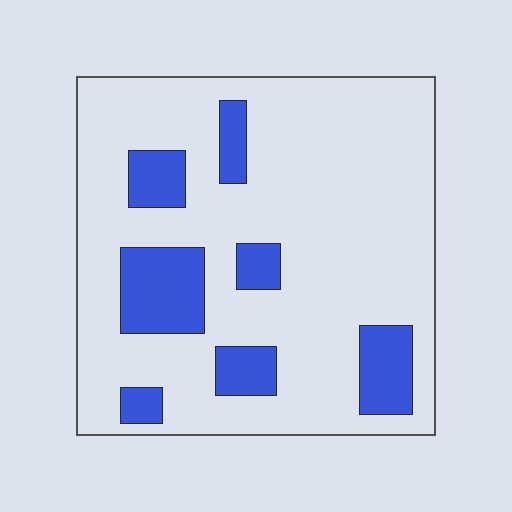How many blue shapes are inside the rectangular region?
7.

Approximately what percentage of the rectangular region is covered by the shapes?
Approximately 20%.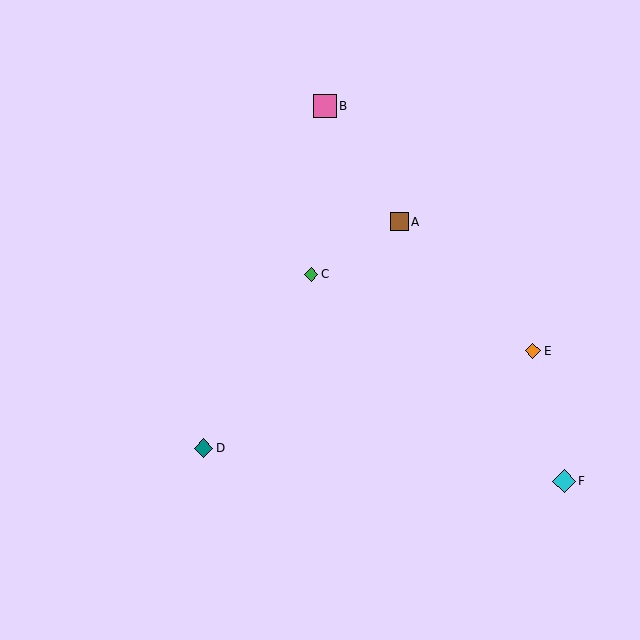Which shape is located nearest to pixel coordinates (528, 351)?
The orange diamond (labeled E) at (533, 351) is nearest to that location.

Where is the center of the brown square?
The center of the brown square is at (399, 222).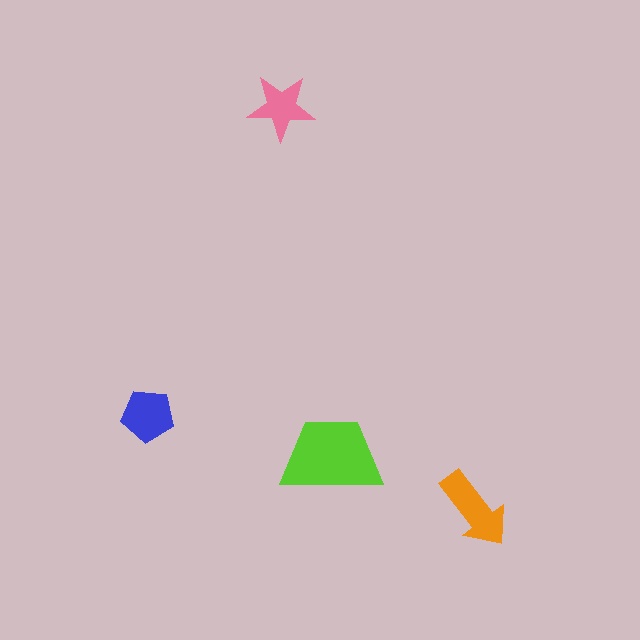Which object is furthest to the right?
The orange arrow is rightmost.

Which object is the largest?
The lime trapezoid.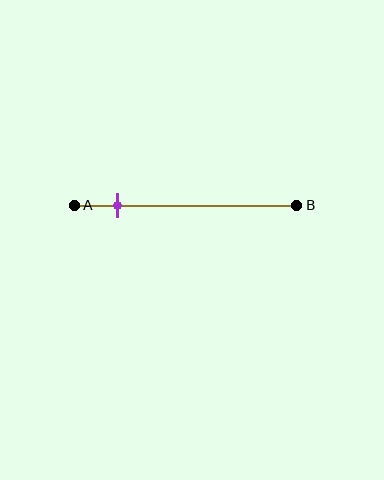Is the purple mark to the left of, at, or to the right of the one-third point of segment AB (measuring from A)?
The purple mark is to the left of the one-third point of segment AB.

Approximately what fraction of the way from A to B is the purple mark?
The purple mark is approximately 20% of the way from A to B.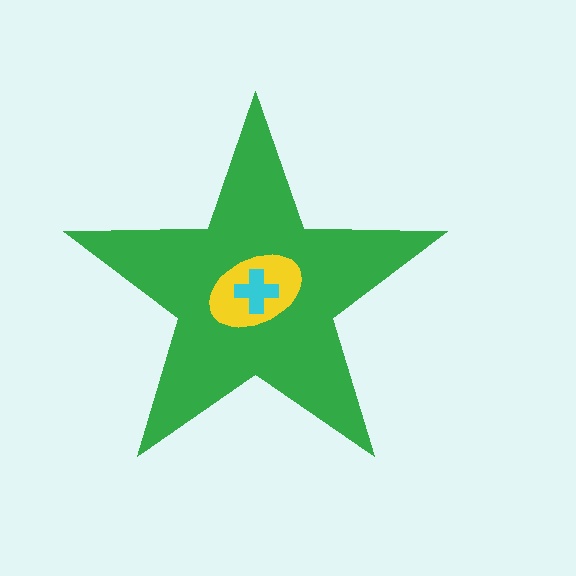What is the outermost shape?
The green star.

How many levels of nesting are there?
3.